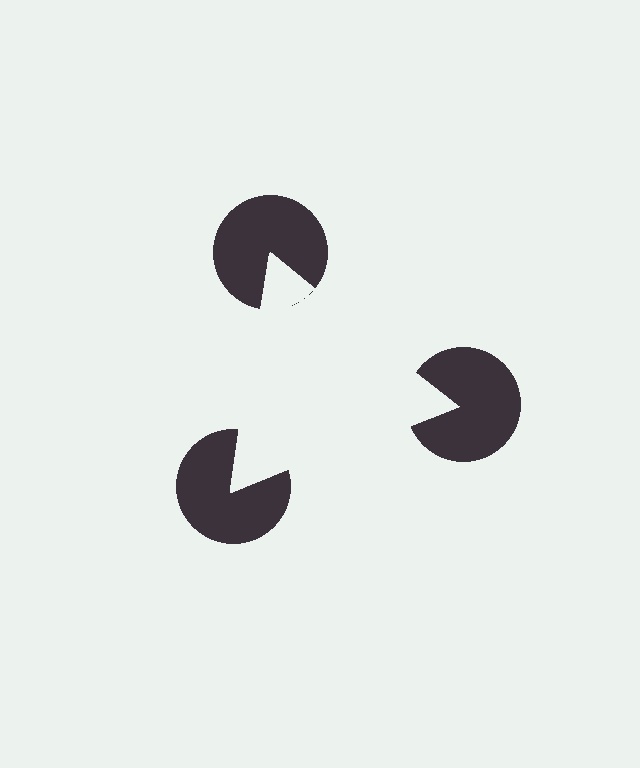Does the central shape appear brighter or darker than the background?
It typically appears slightly brighter than the background, even though no actual brightness change is drawn.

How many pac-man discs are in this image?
There are 3 — one at each vertex of the illusory triangle.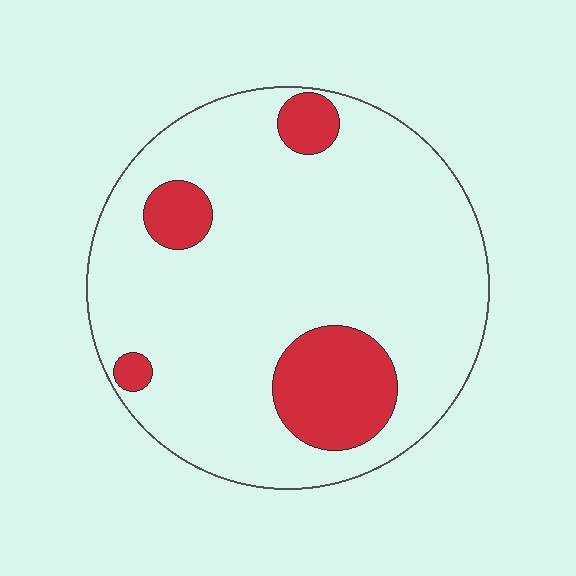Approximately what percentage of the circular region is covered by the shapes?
Approximately 15%.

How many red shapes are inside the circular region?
4.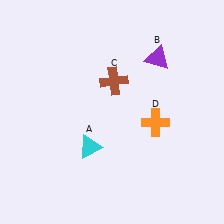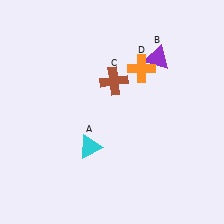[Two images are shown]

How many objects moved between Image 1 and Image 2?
1 object moved between the two images.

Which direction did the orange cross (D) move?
The orange cross (D) moved up.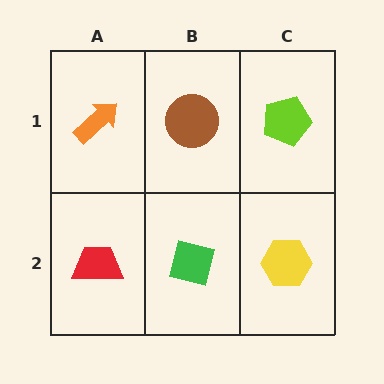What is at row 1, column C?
A lime pentagon.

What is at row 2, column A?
A red trapezoid.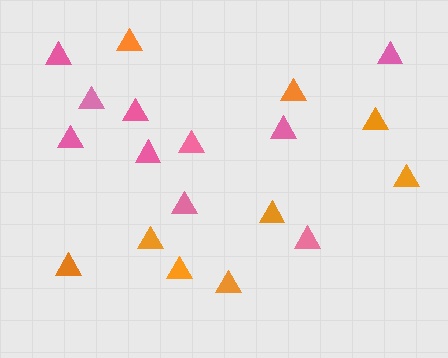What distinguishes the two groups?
There are 2 groups: one group of orange triangles (9) and one group of pink triangles (10).